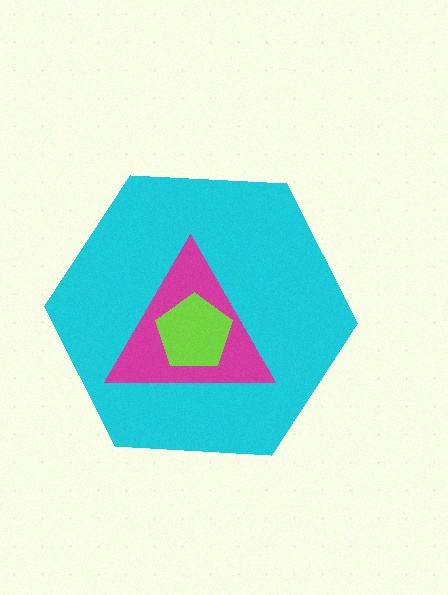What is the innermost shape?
The lime pentagon.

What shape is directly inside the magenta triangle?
The lime pentagon.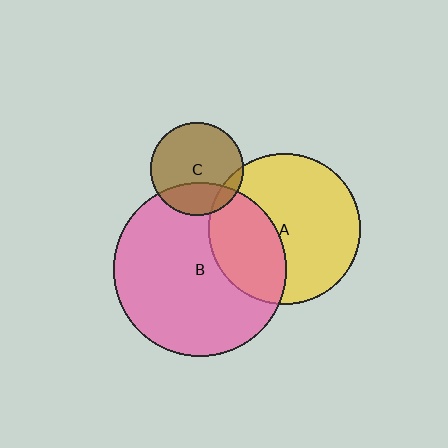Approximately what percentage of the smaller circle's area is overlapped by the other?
Approximately 10%.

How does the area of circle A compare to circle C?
Approximately 2.7 times.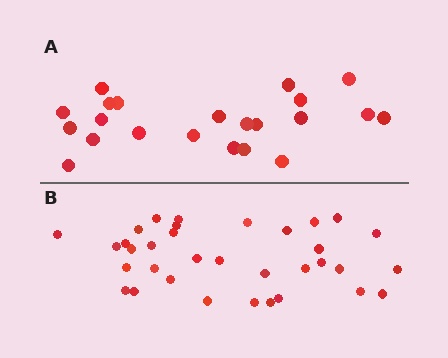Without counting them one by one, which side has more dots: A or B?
Region B (the bottom region) has more dots.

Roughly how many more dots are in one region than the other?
Region B has roughly 12 or so more dots than region A.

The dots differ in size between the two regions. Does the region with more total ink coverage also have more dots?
No. Region A has more total ink coverage because its dots are larger, but region B actually contains more individual dots. Total area can be misleading — the number of items is what matters here.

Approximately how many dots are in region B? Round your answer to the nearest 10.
About 30 dots. (The exact count is 34, which rounds to 30.)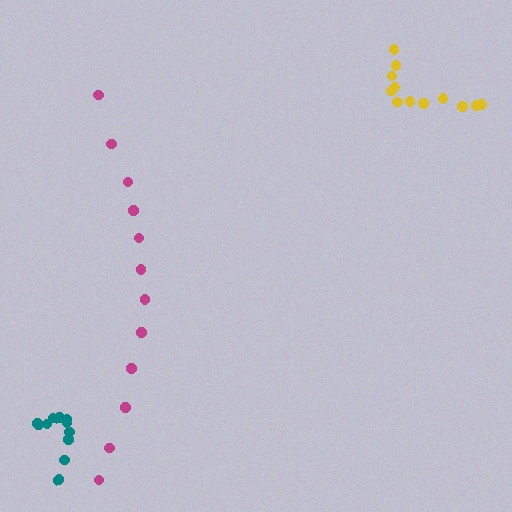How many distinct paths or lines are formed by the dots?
There are 3 distinct paths.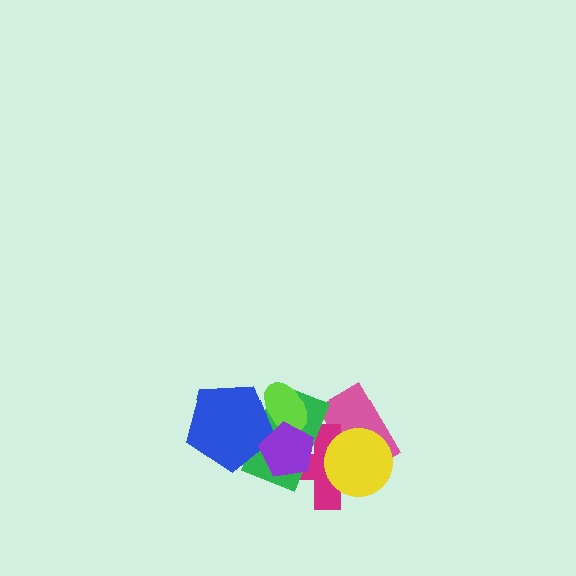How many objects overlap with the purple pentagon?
4 objects overlap with the purple pentagon.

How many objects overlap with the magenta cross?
4 objects overlap with the magenta cross.